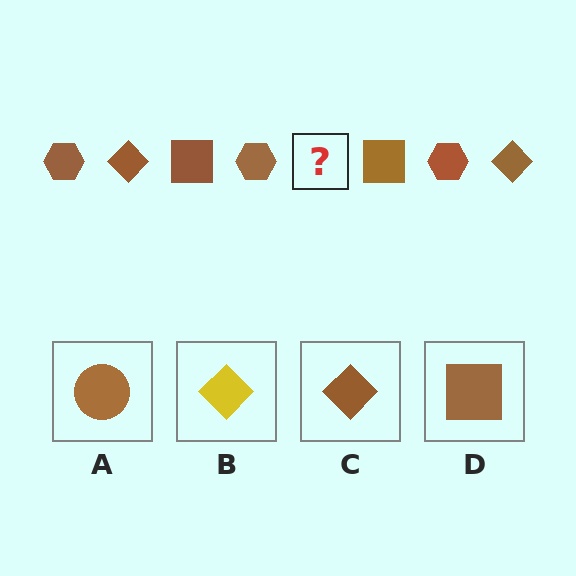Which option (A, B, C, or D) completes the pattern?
C.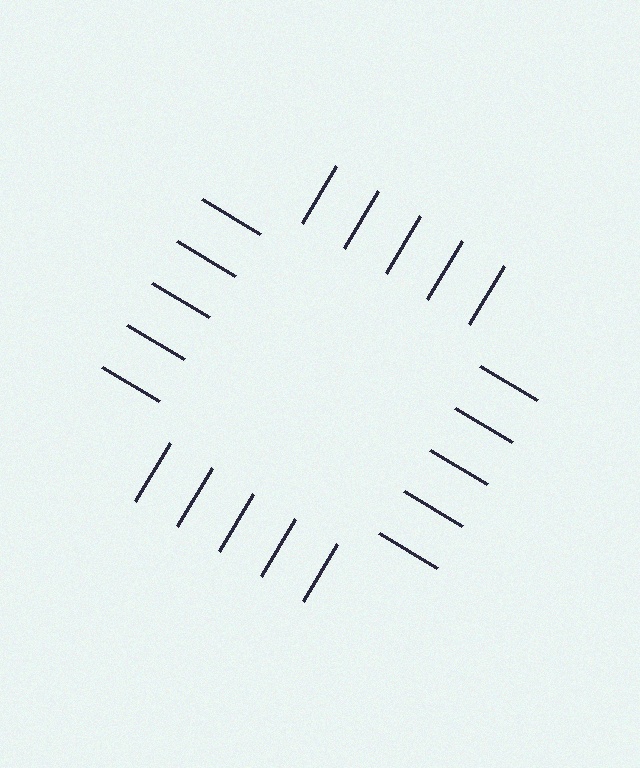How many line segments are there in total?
20 — 5 along each of the 4 edges.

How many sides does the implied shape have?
4 sides — the line-ends trace a square.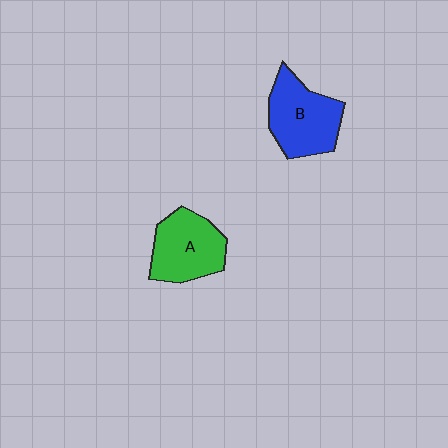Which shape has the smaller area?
Shape A (green).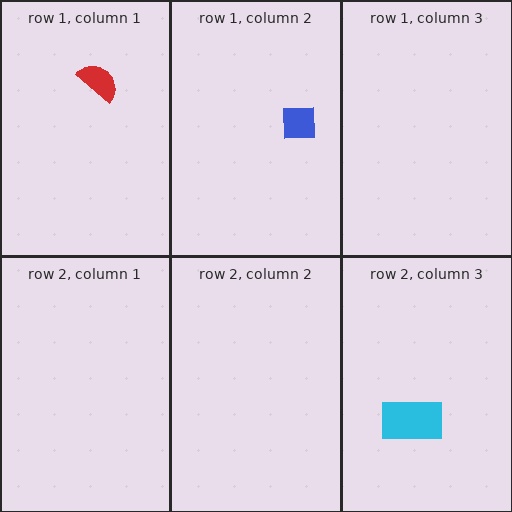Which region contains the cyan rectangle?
The row 2, column 3 region.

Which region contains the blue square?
The row 1, column 2 region.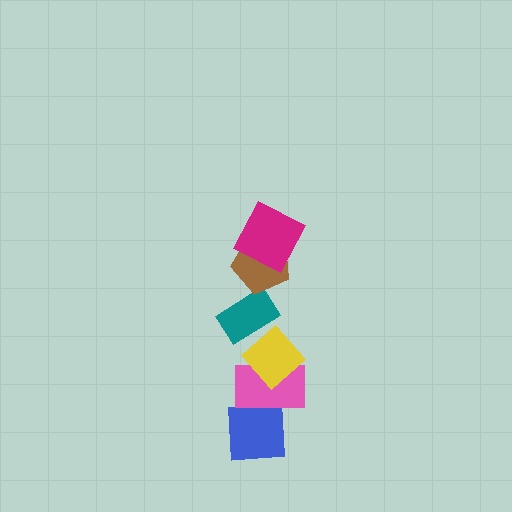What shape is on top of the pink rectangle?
The yellow diamond is on top of the pink rectangle.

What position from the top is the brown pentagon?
The brown pentagon is 2nd from the top.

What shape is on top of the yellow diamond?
The teal rectangle is on top of the yellow diamond.